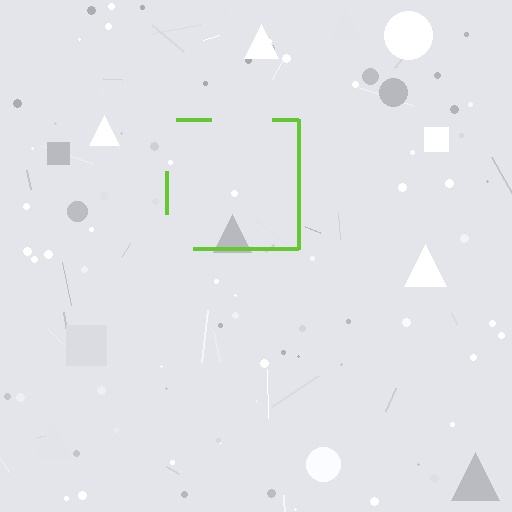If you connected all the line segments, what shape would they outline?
They would outline a square.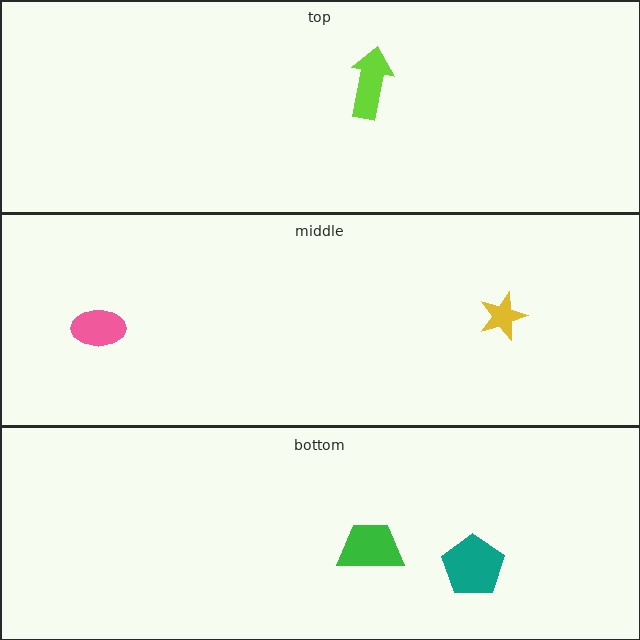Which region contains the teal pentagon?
The bottom region.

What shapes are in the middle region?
The yellow star, the pink ellipse.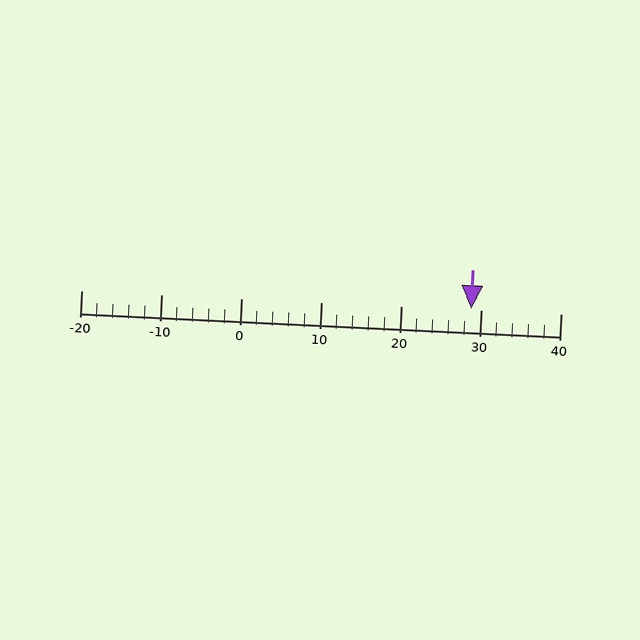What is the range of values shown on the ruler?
The ruler shows values from -20 to 40.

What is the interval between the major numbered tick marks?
The major tick marks are spaced 10 units apart.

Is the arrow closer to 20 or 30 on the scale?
The arrow is closer to 30.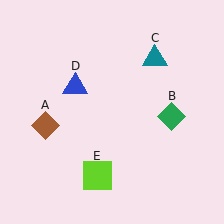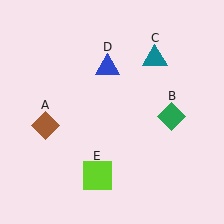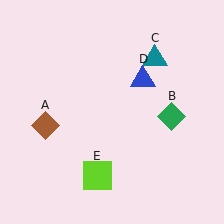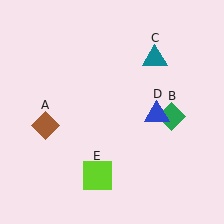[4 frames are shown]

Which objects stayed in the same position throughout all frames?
Brown diamond (object A) and green diamond (object B) and teal triangle (object C) and lime square (object E) remained stationary.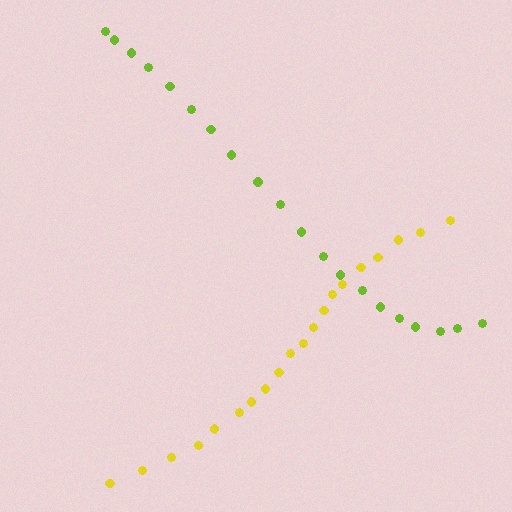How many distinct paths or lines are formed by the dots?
There are 2 distinct paths.